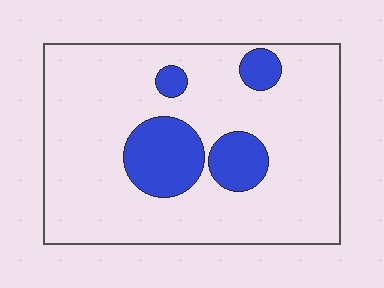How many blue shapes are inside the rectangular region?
4.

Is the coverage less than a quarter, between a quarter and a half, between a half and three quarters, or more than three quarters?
Less than a quarter.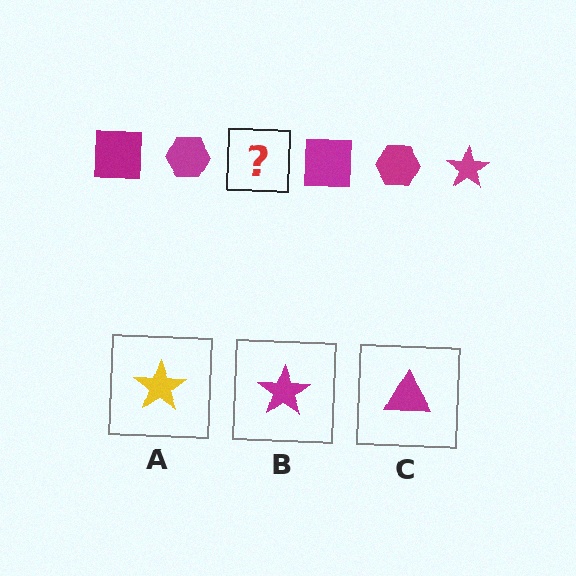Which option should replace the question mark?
Option B.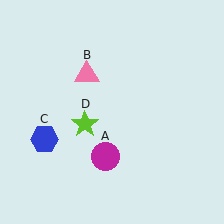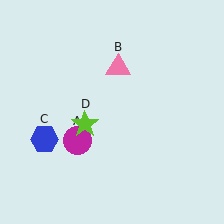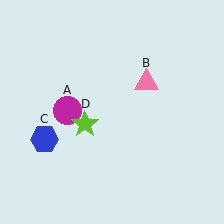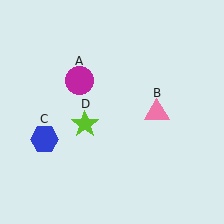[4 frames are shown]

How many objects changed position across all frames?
2 objects changed position: magenta circle (object A), pink triangle (object B).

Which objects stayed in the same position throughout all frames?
Blue hexagon (object C) and lime star (object D) remained stationary.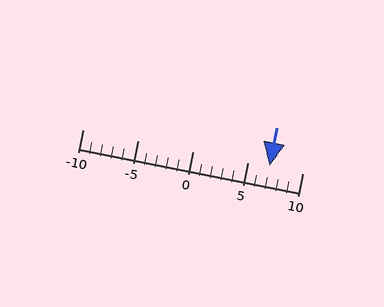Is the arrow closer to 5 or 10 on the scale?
The arrow is closer to 5.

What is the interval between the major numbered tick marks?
The major tick marks are spaced 5 units apart.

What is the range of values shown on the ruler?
The ruler shows values from -10 to 10.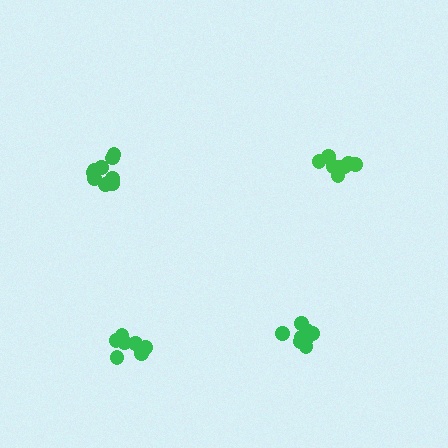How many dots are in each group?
Group 1: 10 dots, Group 2: 9 dots, Group 3: 7 dots, Group 4: 8 dots (34 total).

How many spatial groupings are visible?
There are 4 spatial groupings.